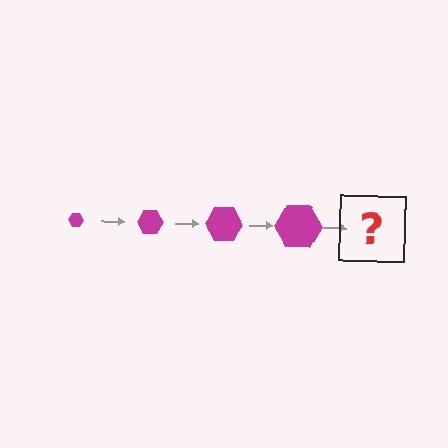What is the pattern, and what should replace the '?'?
The pattern is that the hexagon gets progressively larger each step. The '?' should be a magenta hexagon, larger than the previous one.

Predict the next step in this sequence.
The next step is a magenta hexagon, larger than the previous one.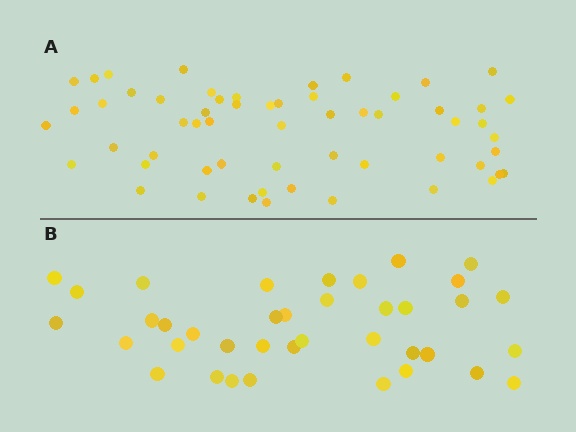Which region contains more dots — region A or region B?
Region A (the top region) has more dots.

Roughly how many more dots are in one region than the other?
Region A has approximately 20 more dots than region B.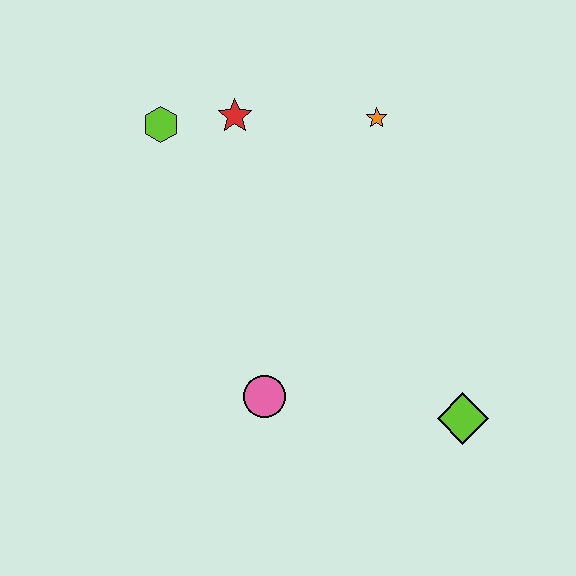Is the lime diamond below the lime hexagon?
Yes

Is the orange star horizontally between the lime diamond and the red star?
Yes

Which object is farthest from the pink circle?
The orange star is farthest from the pink circle.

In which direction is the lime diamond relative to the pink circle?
The lime diamond is to the right of the pink circle.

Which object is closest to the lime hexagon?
The red star is closest to the lime hexagon.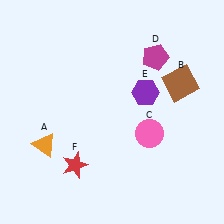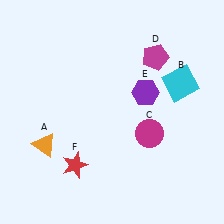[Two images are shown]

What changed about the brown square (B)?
In Image 1, B is brown. In Image 2, it changed to cyan.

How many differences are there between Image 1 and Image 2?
There are 2 differences between the two images.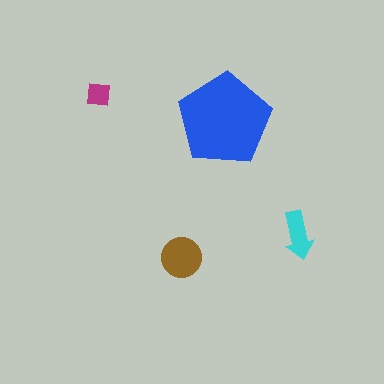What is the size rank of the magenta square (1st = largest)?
4th.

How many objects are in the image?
There are 4 objects in the image.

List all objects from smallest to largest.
The magenta square, the cyan arrow, the brown circle, the blue pentagon.